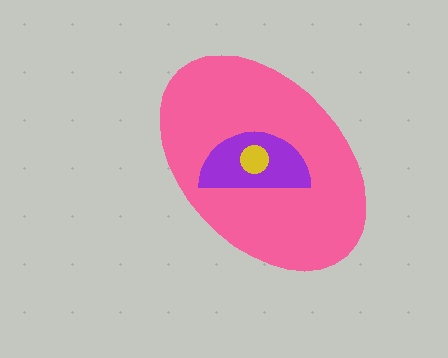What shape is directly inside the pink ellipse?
The purple semicircle.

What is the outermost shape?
The pink ellipse.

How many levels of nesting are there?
3.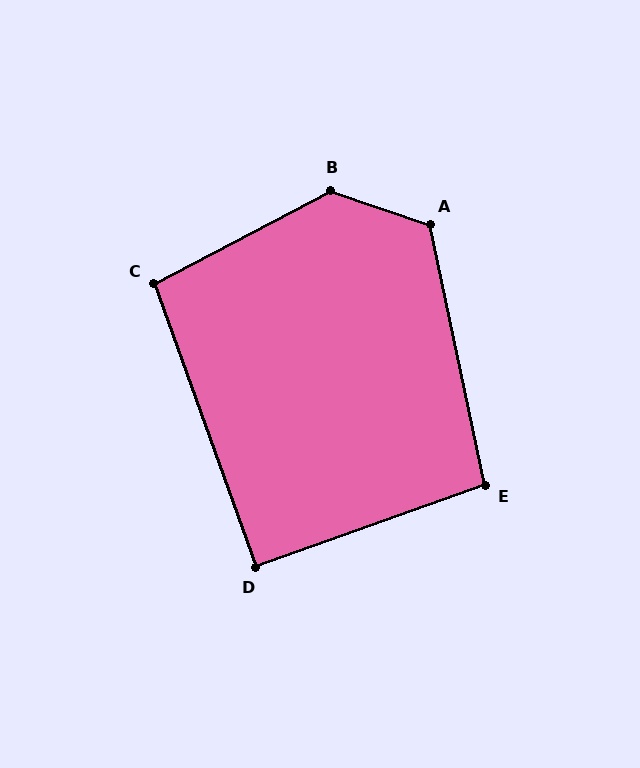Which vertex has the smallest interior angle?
D, at approximately 90 degrees.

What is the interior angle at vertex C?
Approximately 98 degrees (obtuse).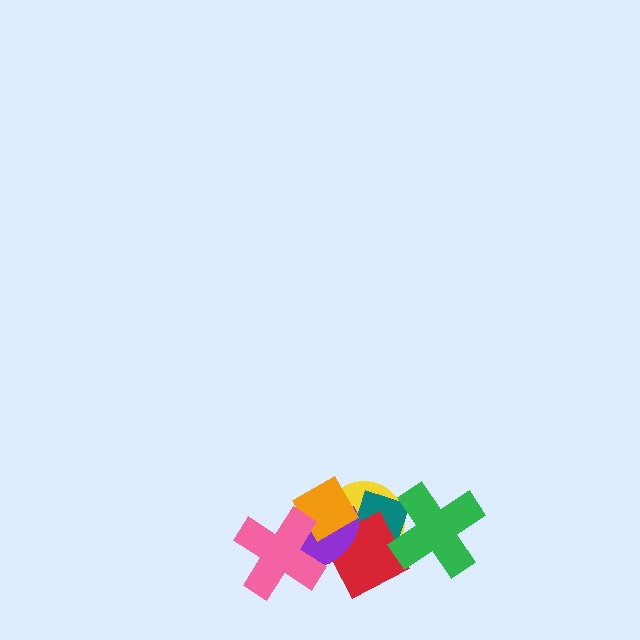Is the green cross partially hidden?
No, no other shape covers it.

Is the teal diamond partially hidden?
Yes, it is partially covered by another shape.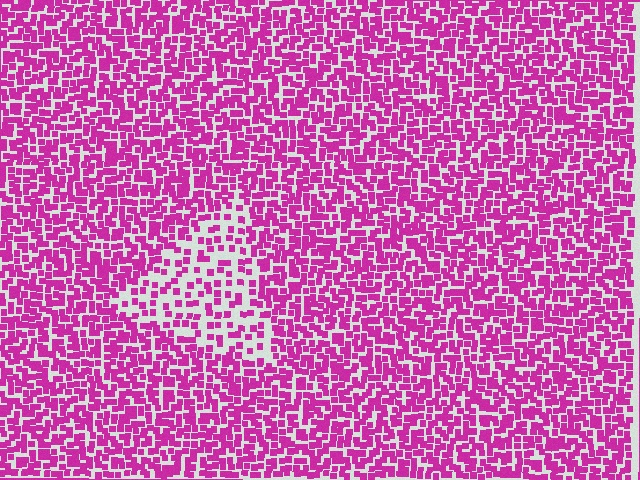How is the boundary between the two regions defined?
The boundary is defined by a change in element density (approximately 2.1x ratio). All elements are the same color, size, and shape.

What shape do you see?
I see a triangle.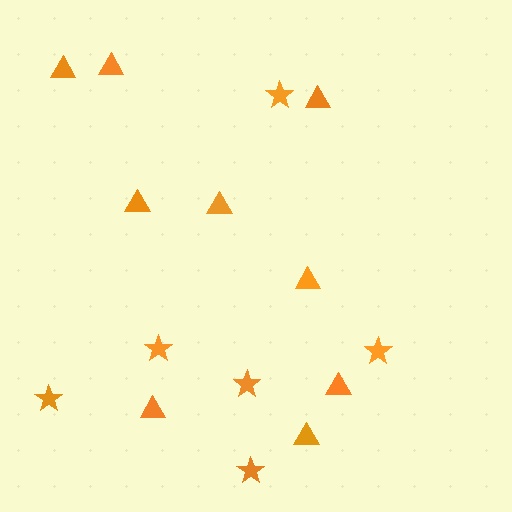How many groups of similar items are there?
There are 2 groups: one group of stars (6) and one group of triangles (9).